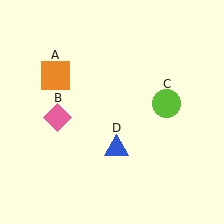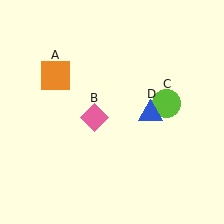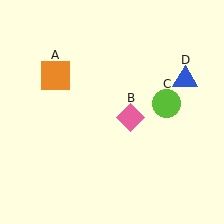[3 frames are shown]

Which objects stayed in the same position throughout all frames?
Orange square (object A) and lime circle (object C) remained stationary.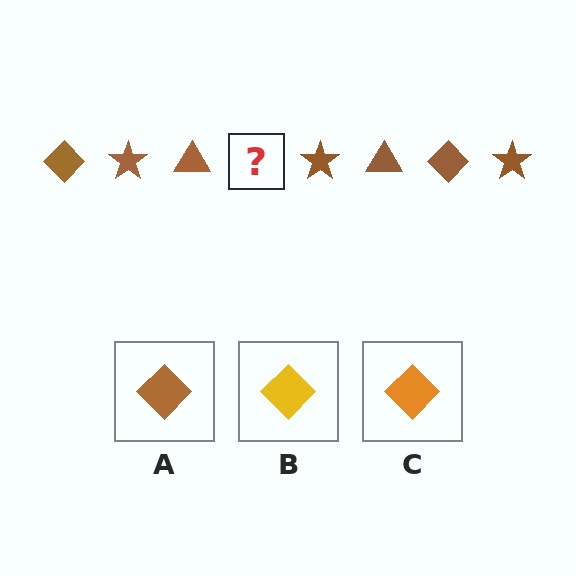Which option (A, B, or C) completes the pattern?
A.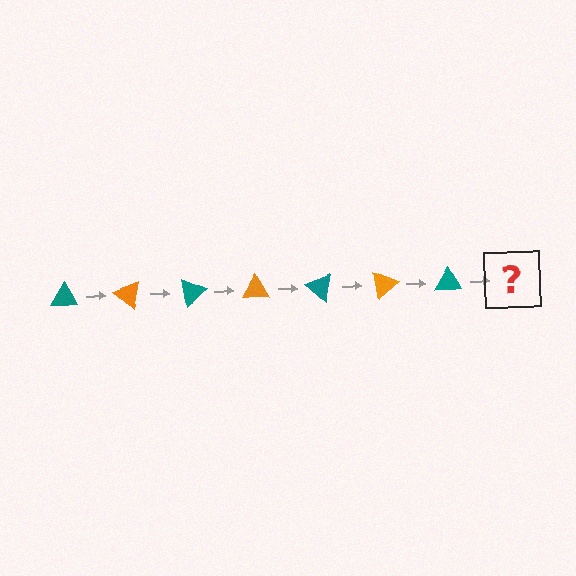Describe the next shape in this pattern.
It should be an orange triangle, rotated 280 degrees from the start.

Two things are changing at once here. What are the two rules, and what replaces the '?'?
The two rules are that it rotates 40 degrees each step and the color cycles through teal and orange. The '?' should be an orange triangle, rotated 280 degrees from the start.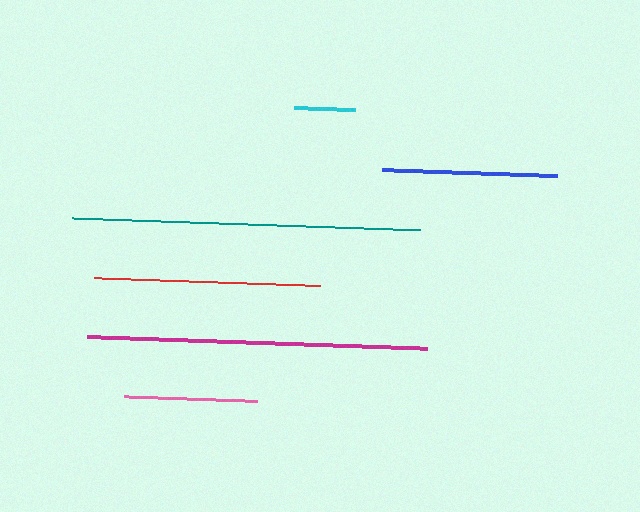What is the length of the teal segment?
The teal segment is approximately 347 pixels long.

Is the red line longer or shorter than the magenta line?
The magenta line is longer than the red line.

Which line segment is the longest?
The teal line is the longest at approximately 347 pixels.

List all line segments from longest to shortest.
From longest to shortest: teal, magenta, red, blue, pink, cyan.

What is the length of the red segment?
The red segment is approximately 226 pixels long.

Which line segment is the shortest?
The cyan line is the shortest at approximately 60 pixels.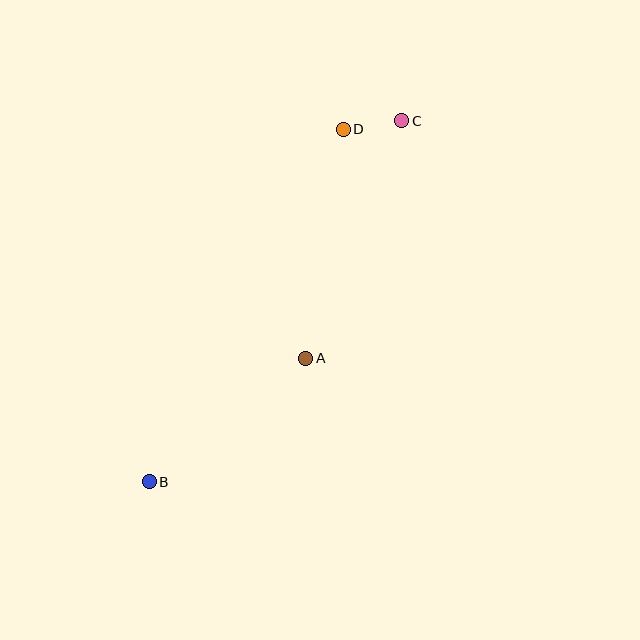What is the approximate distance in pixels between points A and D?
The distance between A and D is approximately 232 pixels.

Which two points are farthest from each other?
Points B and C are farthest from each other.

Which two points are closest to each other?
Points C and D are closest to each other.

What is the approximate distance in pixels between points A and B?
The distance between A and B is approximately 199 pixels.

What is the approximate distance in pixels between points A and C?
The distance between A and C is approximately 256 pixels.